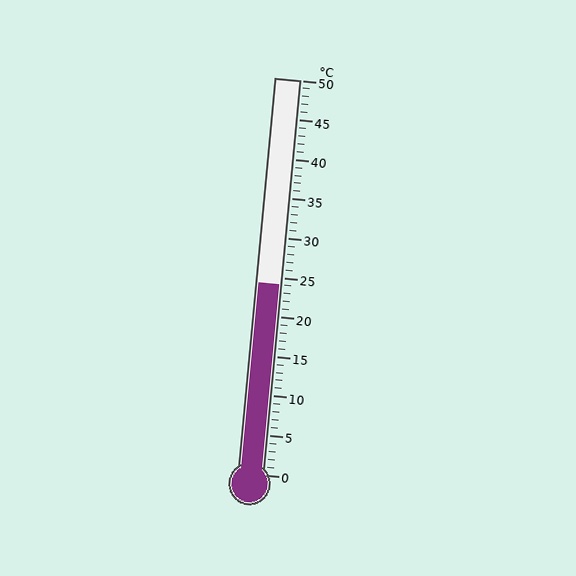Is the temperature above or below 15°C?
The temperature is above 15°C.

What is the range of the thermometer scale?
The thermometer scale ranges from 0°C to 50°C.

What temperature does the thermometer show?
The thermometer shows approximately 24°C.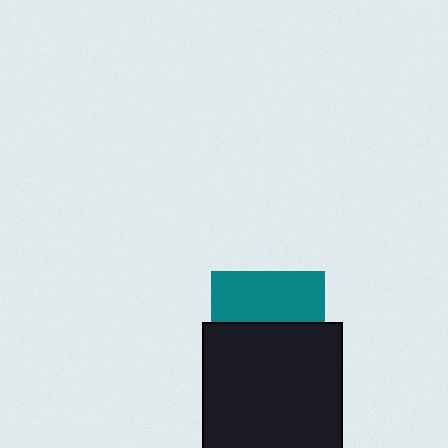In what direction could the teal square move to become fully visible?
The teal square could move up. That would shift it out from behind the black rectangle entirely.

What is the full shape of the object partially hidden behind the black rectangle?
The partially hidden object is a teal square.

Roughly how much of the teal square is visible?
A small part of it is visible (roughly 44%).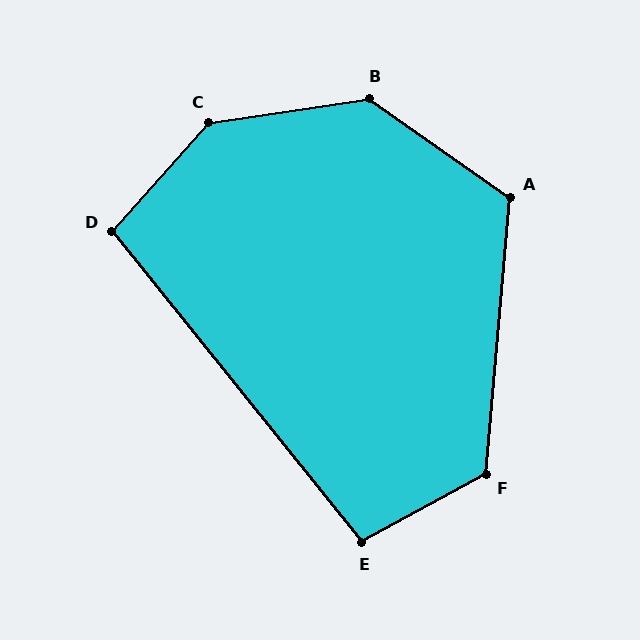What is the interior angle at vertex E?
Approximately 100 degrees (obtuse).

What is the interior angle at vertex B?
Approximately 137 degrees (obtuse).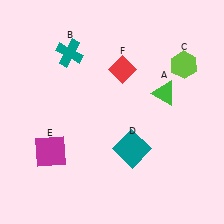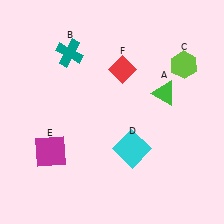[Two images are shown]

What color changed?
The square (D) changed from teal in Image 1 to cyan in Image 2.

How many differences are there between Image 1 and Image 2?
There is 1 difference between the two images.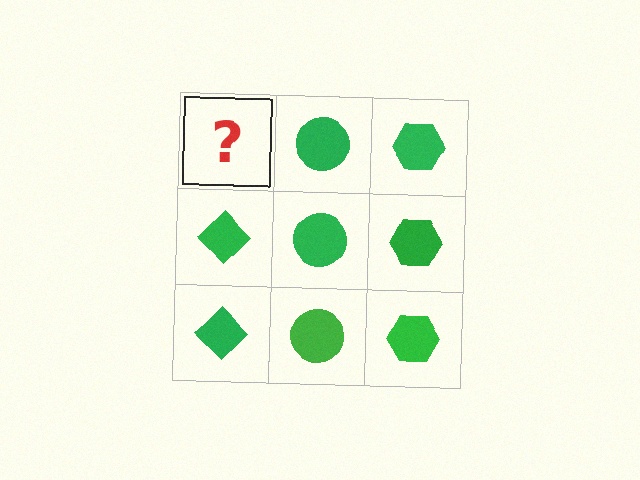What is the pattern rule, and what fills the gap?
The rule is that each column has a consistent shape. The gap should be filled with a green diamond.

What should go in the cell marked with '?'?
The missing cell should contain a green diamond.